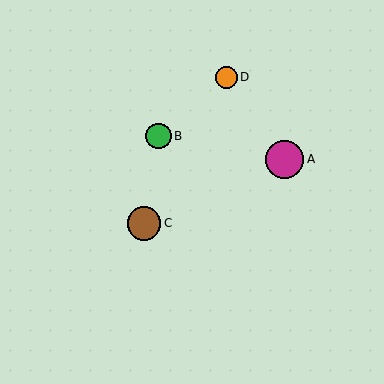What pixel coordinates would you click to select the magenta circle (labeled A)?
Click at (285, 159) to select the magenta circle A.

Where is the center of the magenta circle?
The center of the magenta circle is at (285, 159).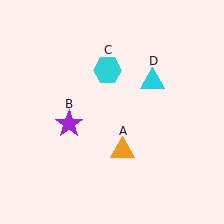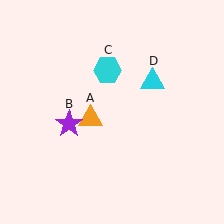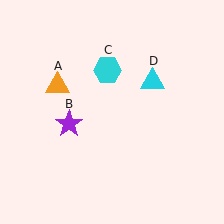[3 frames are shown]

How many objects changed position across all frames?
1 object changed position: orange triangle (object A).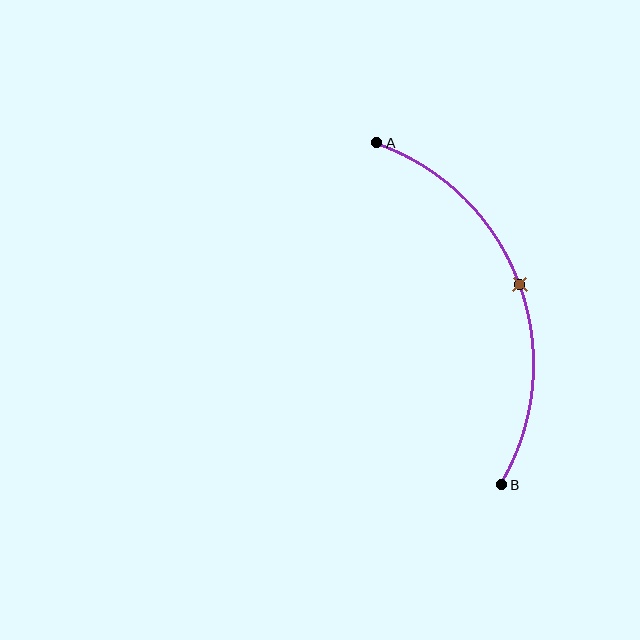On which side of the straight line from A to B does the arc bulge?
The arc bulges to the right of the straight line connecting A and B.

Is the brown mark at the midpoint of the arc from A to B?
Yes. The brown mark lies on the arc at equal arc-length from both A and B — it is the arc midpoint.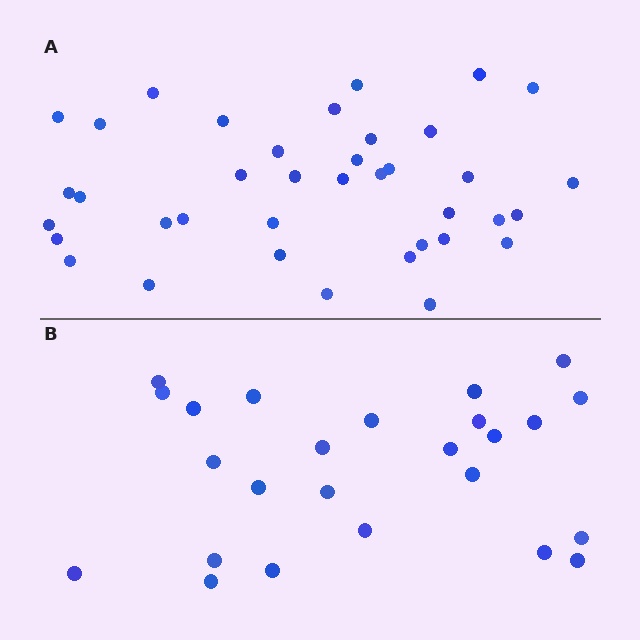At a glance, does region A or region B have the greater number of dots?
Region A (the top region) has more dots.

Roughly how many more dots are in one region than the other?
Region A has approximately 15 more dots than region B.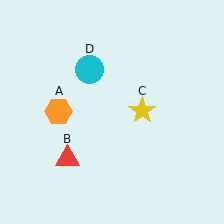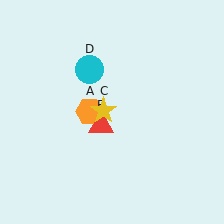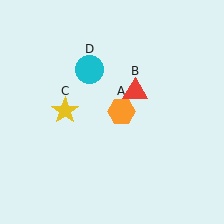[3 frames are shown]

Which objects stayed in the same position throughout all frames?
Cyan circle (object D) remained stationary.